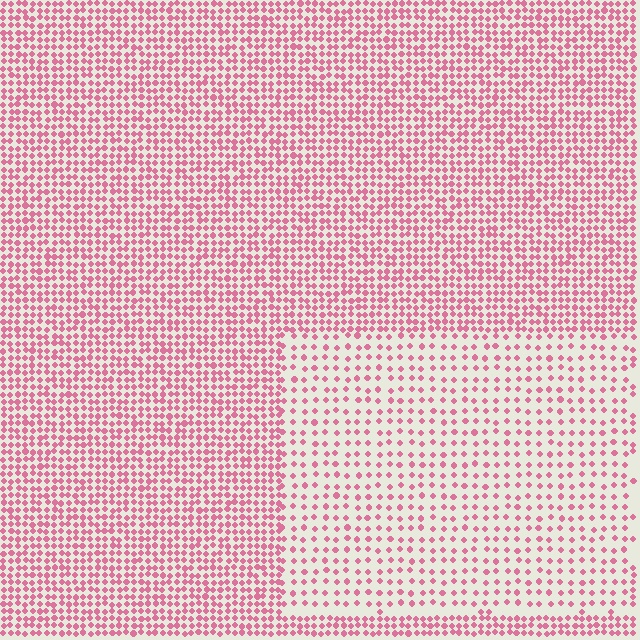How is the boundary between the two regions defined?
The boundary is defined by a change in element density (approximately 2.2x ratio). All elements are the same color, size, and shape.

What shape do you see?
I see a rectangle.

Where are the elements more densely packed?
The elements are more densely packed outside the rectangle boundary.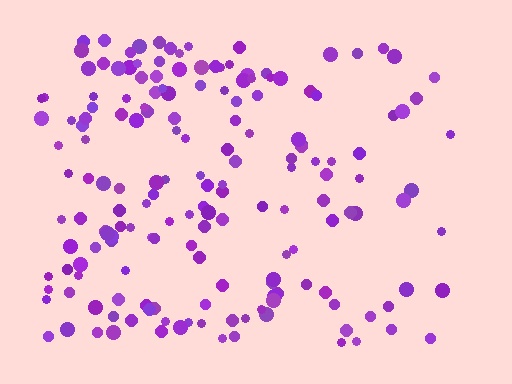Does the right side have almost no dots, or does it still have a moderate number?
Still a moderate number, just noticeably fewer than the left.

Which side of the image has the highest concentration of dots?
The left.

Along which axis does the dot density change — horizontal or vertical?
Horizontal.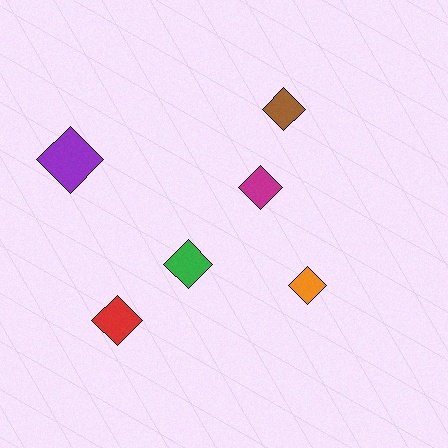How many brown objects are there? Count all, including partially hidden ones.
There is 1 brown object.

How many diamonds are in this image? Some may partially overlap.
There are 6 diamonds.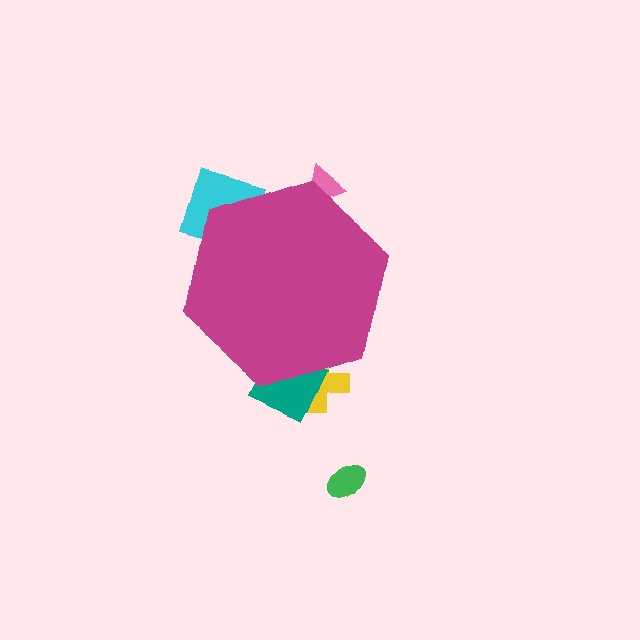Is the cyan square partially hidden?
Yes, the cyan square is partially hidden behind the magenta hexagon.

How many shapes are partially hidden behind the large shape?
4 shapes are partially hidden.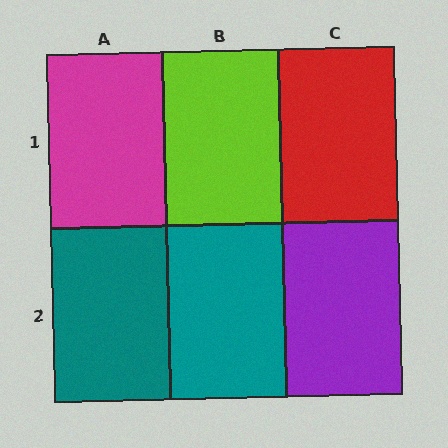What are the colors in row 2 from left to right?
Teal, teal, purple.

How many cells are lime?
1 cell is lime.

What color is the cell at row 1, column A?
Magenta.